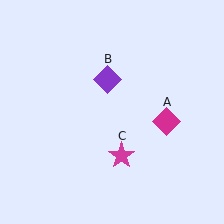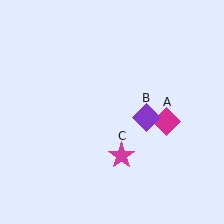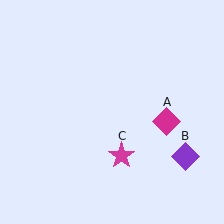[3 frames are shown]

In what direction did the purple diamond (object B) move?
The purple diamond (object B) moved down and to the right.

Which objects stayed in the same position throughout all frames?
Magenta diamond (object A) and magenta star (object C) remained stationary.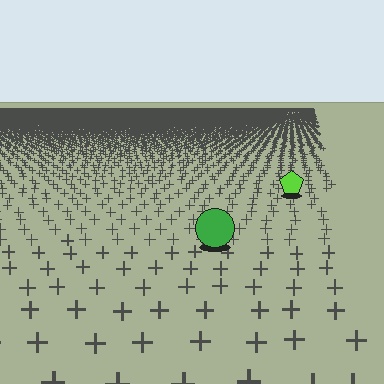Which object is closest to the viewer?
The green circle is closest. The texture marks near it are larger and more spread out.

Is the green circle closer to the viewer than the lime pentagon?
Yes. The green circle is closer — you can tell from the texture gradient: the ground texture is coarser near it.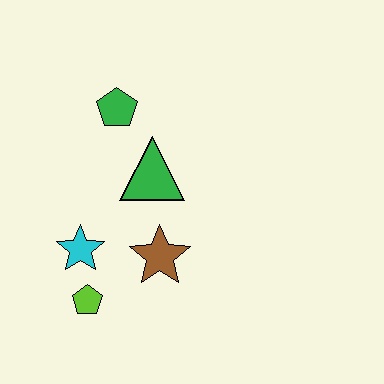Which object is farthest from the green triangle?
The lime pentagon is farthest from the green triangle.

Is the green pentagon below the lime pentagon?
No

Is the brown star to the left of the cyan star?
No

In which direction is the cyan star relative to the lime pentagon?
The cyan star is above the lime pentagon.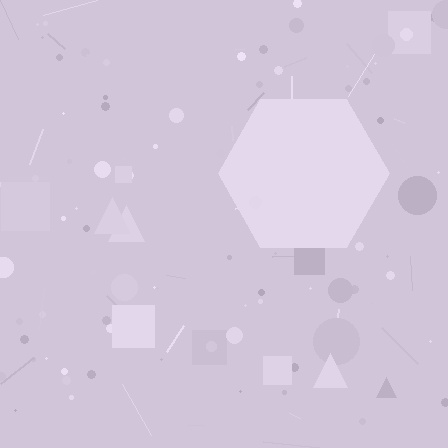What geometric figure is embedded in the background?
A hexagon is embedded in the background.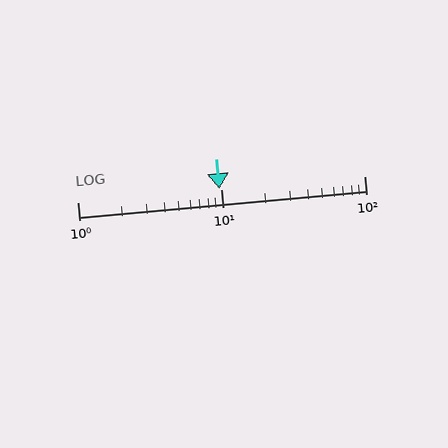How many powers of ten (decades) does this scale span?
The scale spans 2 decades, from 1 to 100.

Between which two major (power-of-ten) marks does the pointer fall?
The pointer is between 1 and 10.